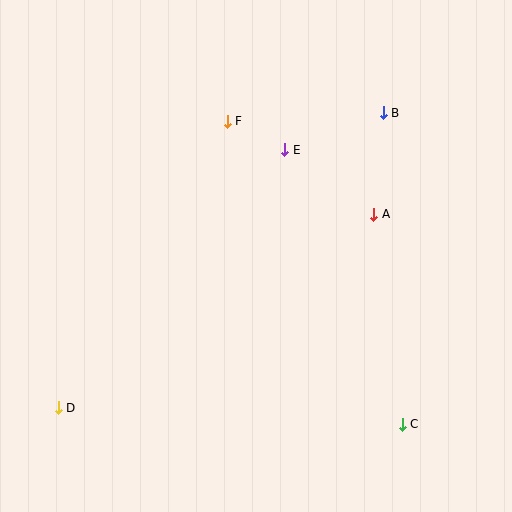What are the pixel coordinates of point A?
Point A is at (374, 214).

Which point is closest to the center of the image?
Point E at (285, 150) is closest to the center.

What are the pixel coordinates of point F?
Point F is at (227, 121).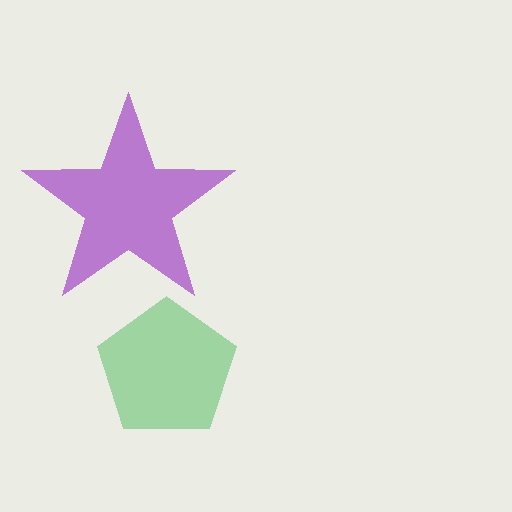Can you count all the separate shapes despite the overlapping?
Yes, there are 2 separate shapes.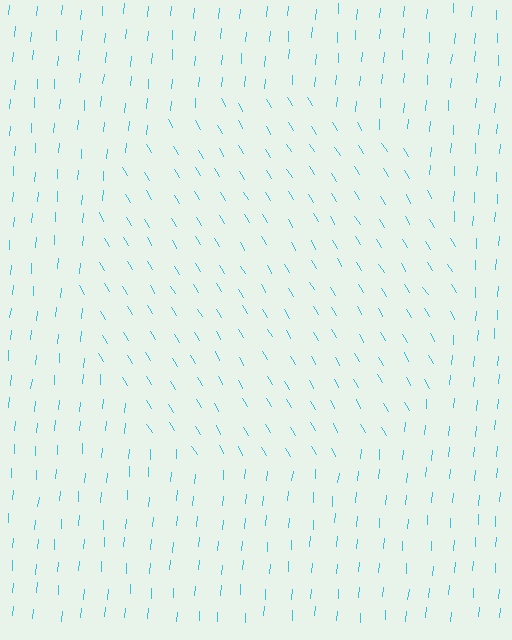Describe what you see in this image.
The image is filled with small cyan line segments. A circle region in the image has lines oriented differently from the surrounding lines, creating a visible texture boundary.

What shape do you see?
I see a circle.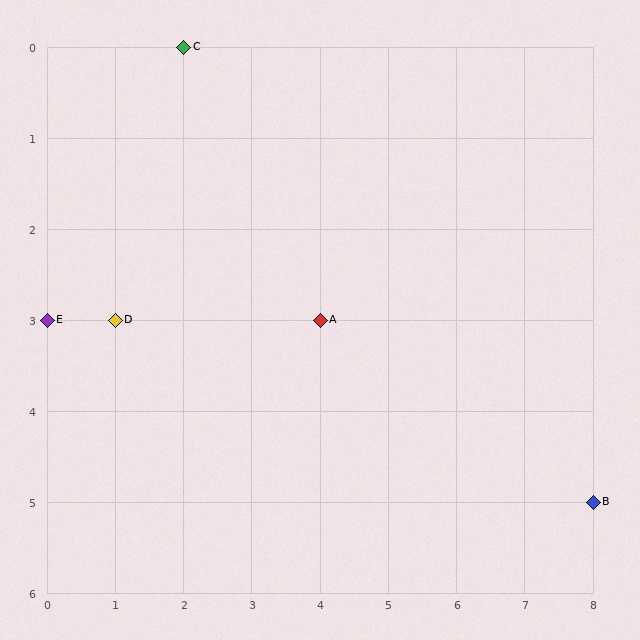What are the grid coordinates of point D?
Point D is at grid coordinates (1, 3).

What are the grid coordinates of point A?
Point A is at grid coordinates (4, 3).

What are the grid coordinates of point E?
Point E is at grid coordinates (0, 3).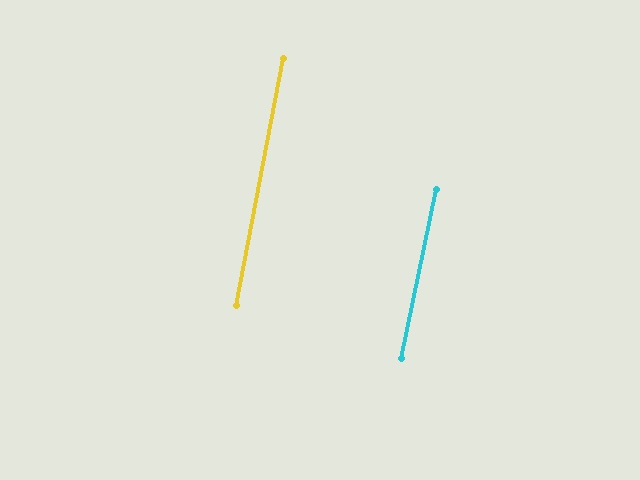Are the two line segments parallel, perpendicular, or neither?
Parallel — their directions differ by only 0.9°.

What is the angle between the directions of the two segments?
Approximately 1 degree.